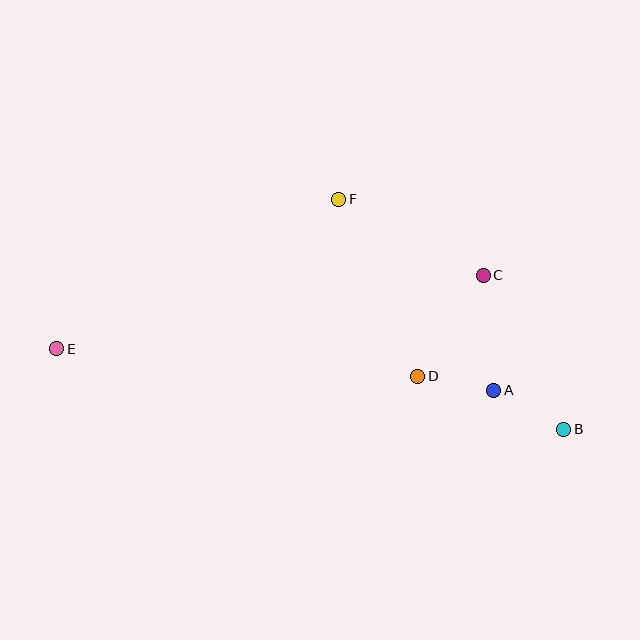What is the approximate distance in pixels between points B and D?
The distance between B and D is approximately 155 pixels.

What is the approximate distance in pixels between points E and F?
The distance between E and F is approximately 319 pixels.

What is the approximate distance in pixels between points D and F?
The distance between D and F is approximately 194 pixels.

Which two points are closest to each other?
Points A and D are closest to each other.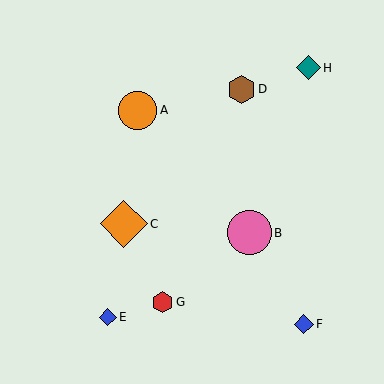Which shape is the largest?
The orange diamond (labeled C) is the largest.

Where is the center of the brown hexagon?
The center of the brown hexagon is at (242, 89).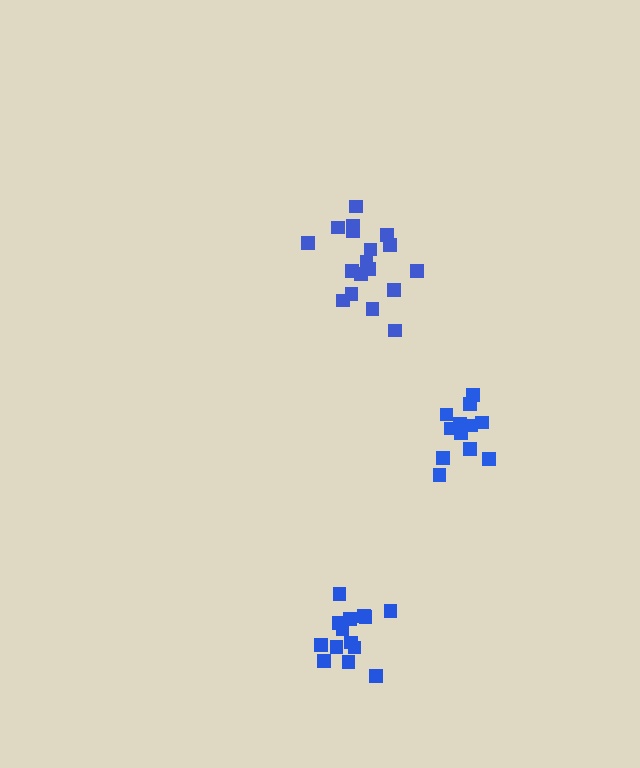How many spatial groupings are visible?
There are 3 spatial groupings.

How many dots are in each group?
Group 1: 18 dots, Group 2: 13 dots, Group 3: 14 dots (45 total).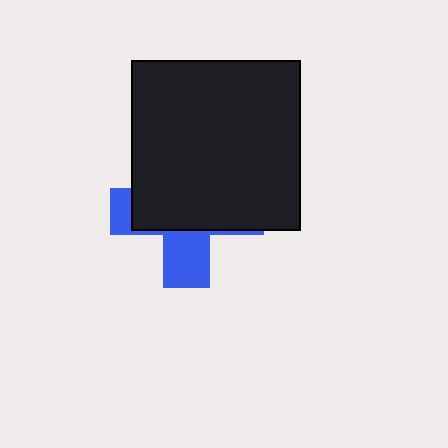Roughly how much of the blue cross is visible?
A small part of it is visible (roughly 32%).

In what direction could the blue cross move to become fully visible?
The blue cross could move down. That would shift it out from behind the black square entirely.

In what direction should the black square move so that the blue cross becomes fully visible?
The black square should move up. That is the shortest direction to clear the overlap and leave the blue cross fully visible.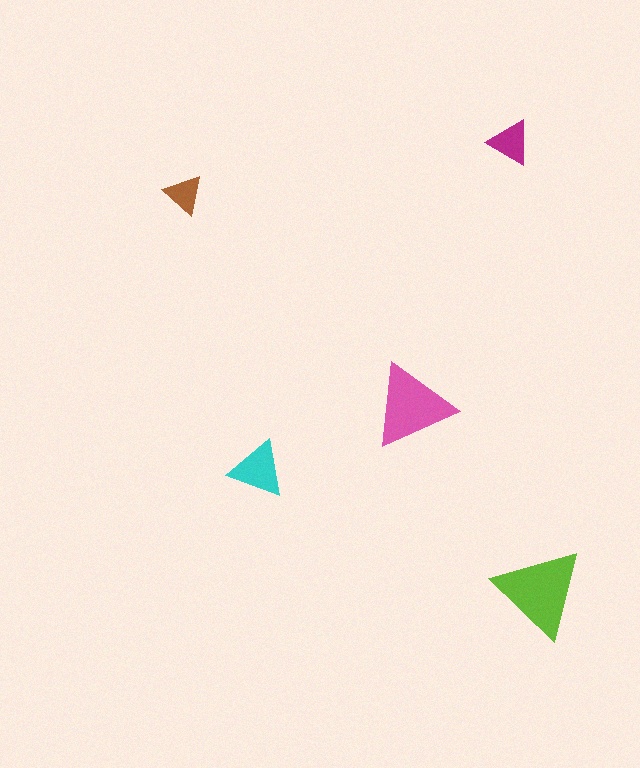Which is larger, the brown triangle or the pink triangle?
The pink one.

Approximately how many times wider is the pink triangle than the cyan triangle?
About 1.5 times wider.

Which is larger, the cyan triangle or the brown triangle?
The cyan one.